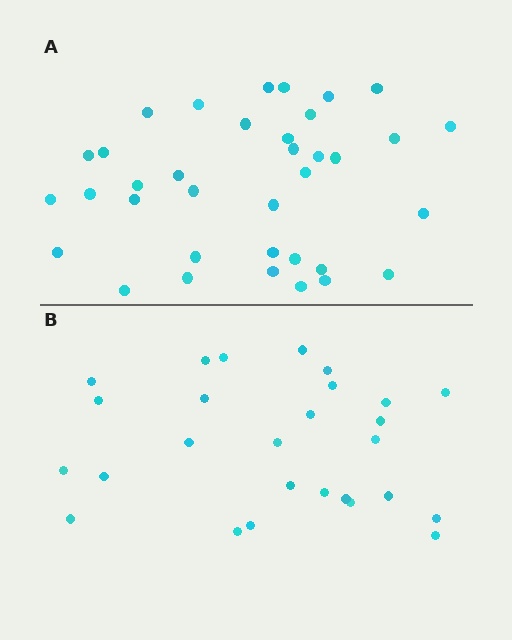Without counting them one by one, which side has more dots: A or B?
Region A (the top region) has more dots.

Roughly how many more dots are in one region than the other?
Region A has roughly 8 or so more dots than region B.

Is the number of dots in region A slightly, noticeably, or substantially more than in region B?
Region A has noticeably more, but not dramatically so. The ratio is roughly 1.3 to 1.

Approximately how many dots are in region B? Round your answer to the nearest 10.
About 30 dots. (The exact count is 27, which rounds to 30.)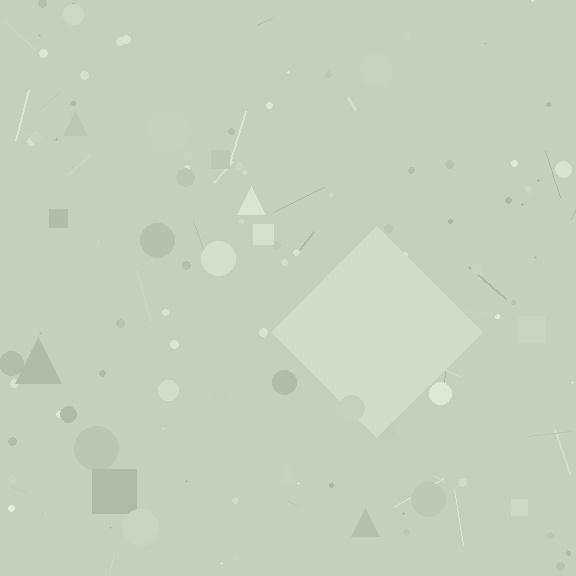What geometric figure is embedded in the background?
A diamond is embedded in the background.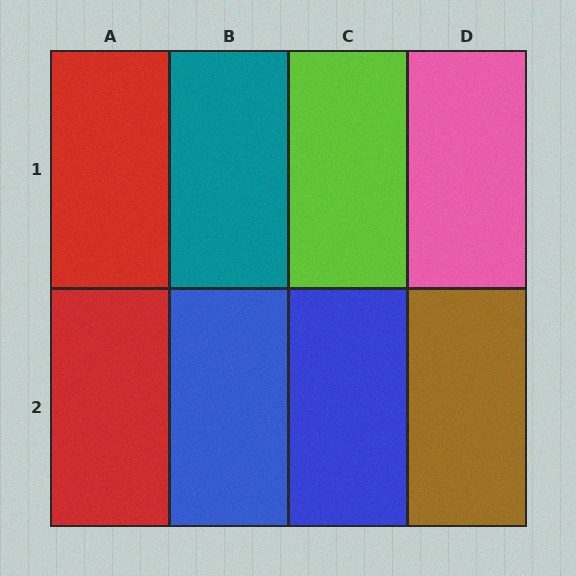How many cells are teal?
1 cell is teal.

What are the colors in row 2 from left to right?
Red, blue, blue, brown.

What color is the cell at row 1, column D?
Pink.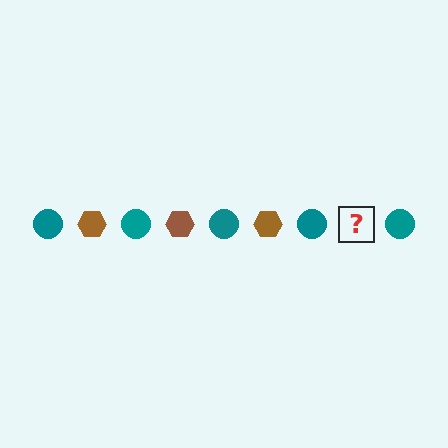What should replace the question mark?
The question mark should be replaced with a brown hexagon.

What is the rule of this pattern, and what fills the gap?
The rule is that the pattern alternates between teal circle and brown hexagon. The gap should be filled with a brown hexagon.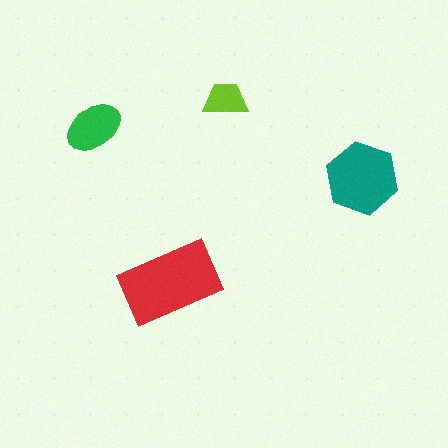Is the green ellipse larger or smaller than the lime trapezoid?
Larger.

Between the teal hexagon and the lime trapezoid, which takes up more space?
The teal hexagon.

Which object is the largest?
The red rectangle.